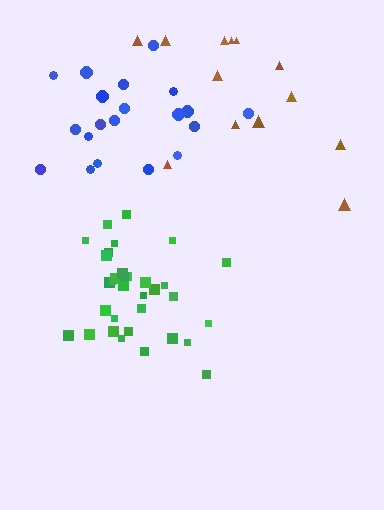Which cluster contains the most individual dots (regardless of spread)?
Green (33).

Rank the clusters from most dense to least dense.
green, blue, brown.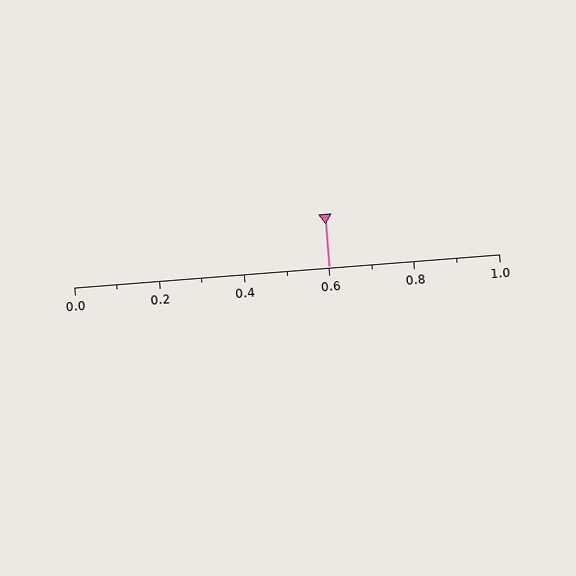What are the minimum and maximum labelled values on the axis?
The axis runs from 0.0 to 1.0.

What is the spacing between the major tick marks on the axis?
The major ticks are spaced 0.2 apart.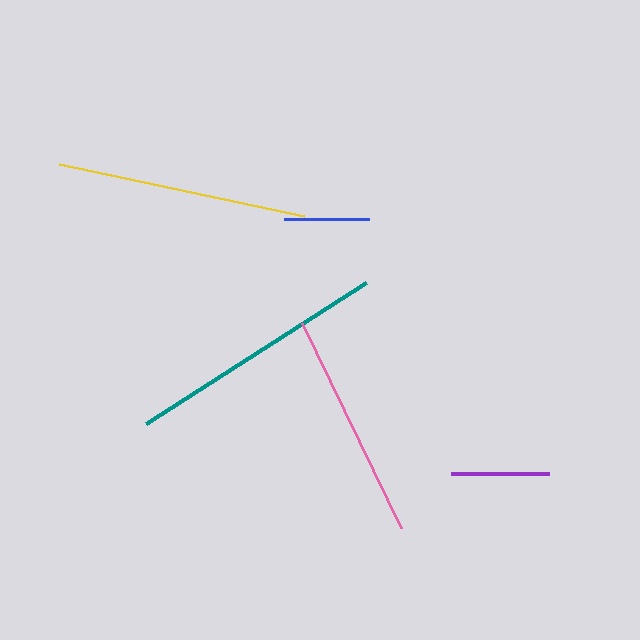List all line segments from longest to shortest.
From longest to shortest: teal, yellow, pink, purple, blue.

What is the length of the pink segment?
The pink segment is approximately 227 pixels long.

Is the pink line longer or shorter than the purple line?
The pink line is longer than the purple line.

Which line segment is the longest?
The teal line is the longest at approximately 261 pixels.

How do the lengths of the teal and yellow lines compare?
The teal and yellow lines are approximately the same length.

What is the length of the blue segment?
The blue segment is approximately 85 pixels long.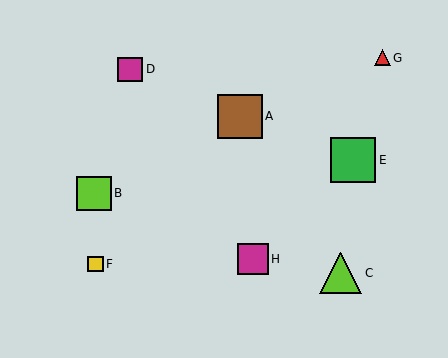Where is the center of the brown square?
The center of the brown square is at (240, 116).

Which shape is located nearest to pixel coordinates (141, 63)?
The magenta square (labeled D) at (130, 69) is nearest to that location.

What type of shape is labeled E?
Shape E is a green square.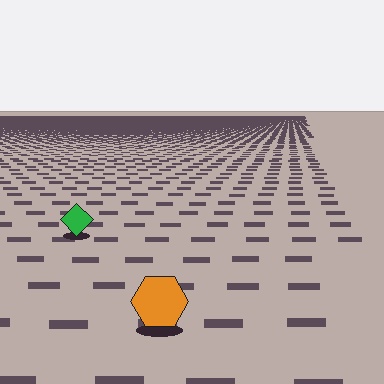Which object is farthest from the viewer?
The green diamond is farthest from the viewer. It appears smaller and the ground texture around it is denser.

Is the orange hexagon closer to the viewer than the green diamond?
Yes. The orange hexagon is closer — you can tell from the texture gradient: the ground texture is coarser near it.